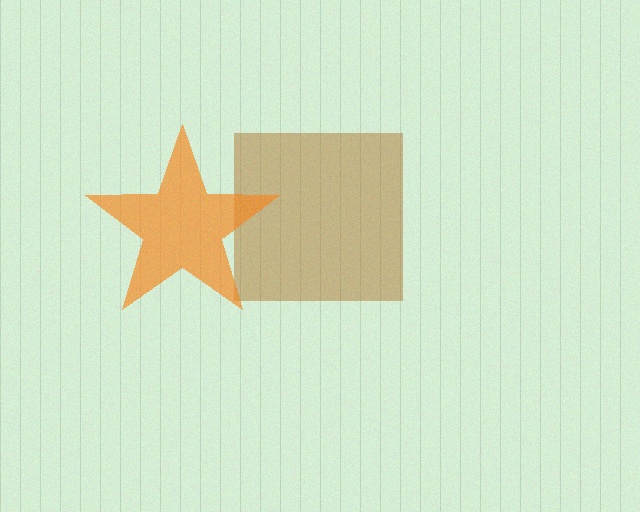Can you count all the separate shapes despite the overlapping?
Yes, there are 2 separate shapes.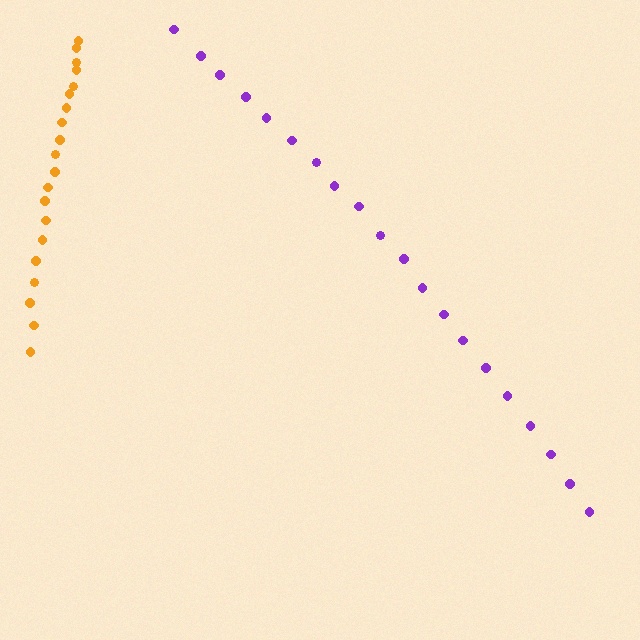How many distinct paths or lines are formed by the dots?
There are 2 distinct paths.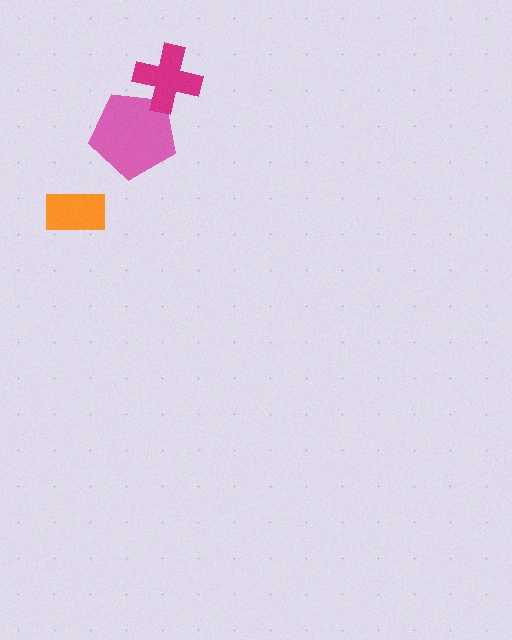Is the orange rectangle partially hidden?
No, no other shape covers it.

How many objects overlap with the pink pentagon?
1 object overlaps with the pink pentagon.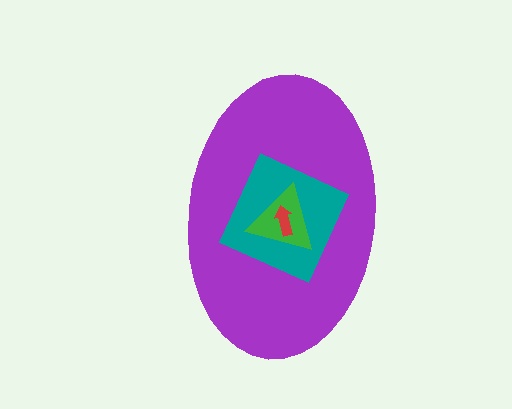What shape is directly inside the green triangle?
The red arrow.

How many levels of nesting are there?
4.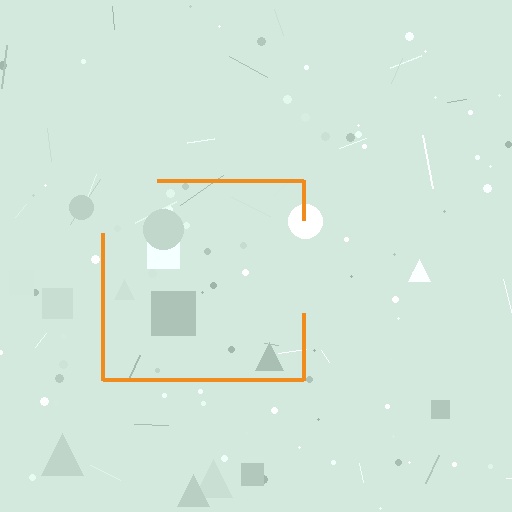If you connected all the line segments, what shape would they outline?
They would outline a square.